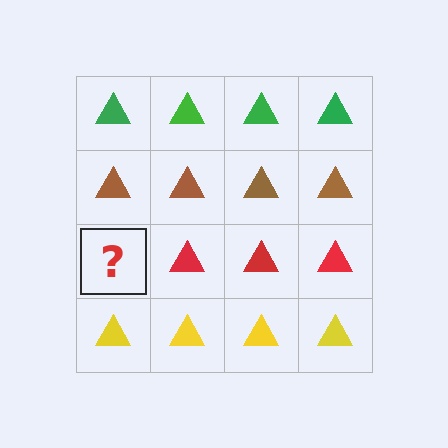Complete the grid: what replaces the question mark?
The question mark should be replaced with a red triangle.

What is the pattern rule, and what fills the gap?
The rule is that each row has a consistent color. The gap should be filled with a red triangle.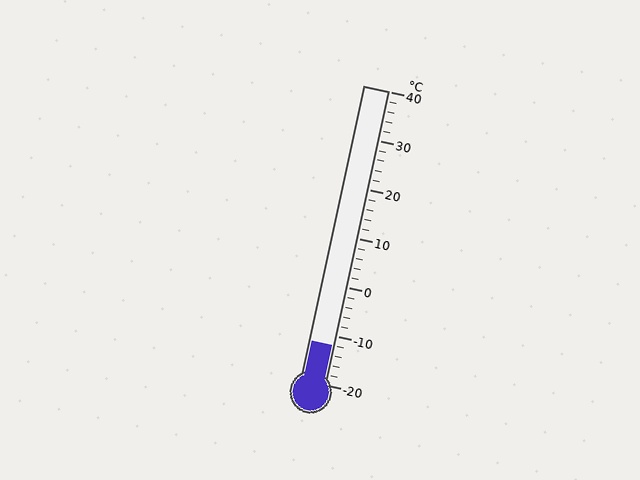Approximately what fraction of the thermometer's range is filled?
The thermometer is filled to approximately 15% of its range.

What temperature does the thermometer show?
The thermometer shows approximately -12°C.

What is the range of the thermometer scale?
The thermometer scale ranges from -20°C to 40°C.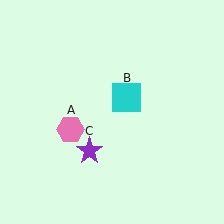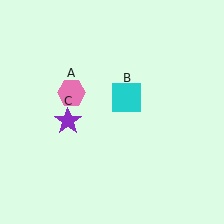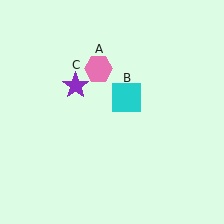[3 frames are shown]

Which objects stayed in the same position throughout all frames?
Cyan square (object B) remained stationary.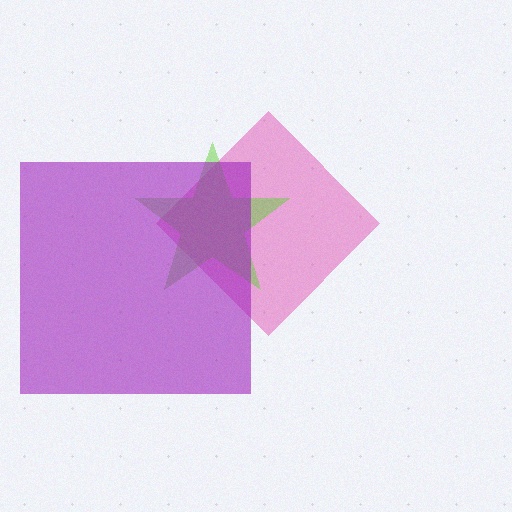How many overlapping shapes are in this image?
There are 3 overlapping shapes in the image.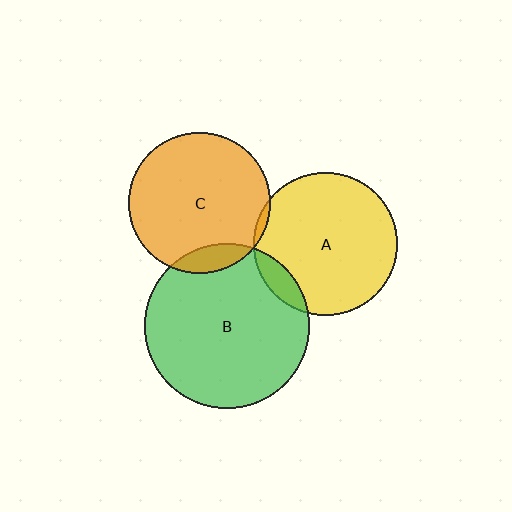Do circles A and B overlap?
Yes.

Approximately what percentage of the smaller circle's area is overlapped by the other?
Approximately 10%.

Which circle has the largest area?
Circle B (green).